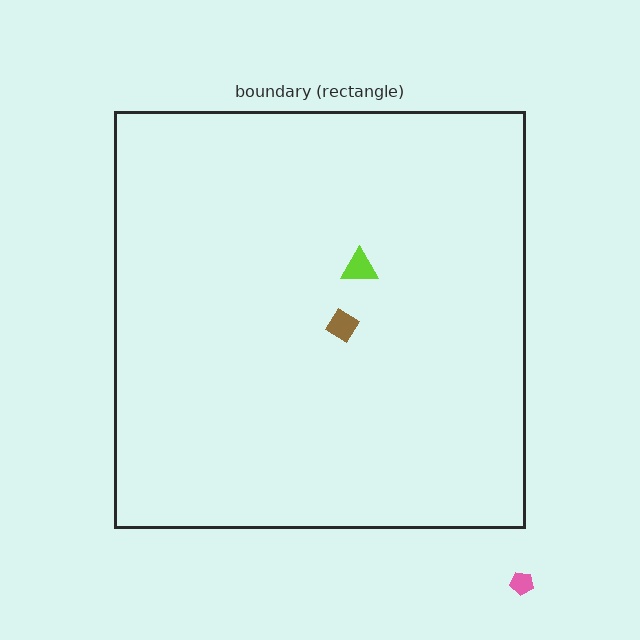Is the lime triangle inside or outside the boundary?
Inside.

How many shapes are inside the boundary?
2 inside, 1 outside.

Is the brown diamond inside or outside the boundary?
Inside.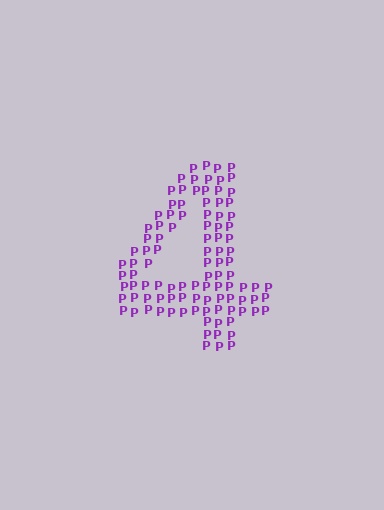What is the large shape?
The large shape is the digit 4.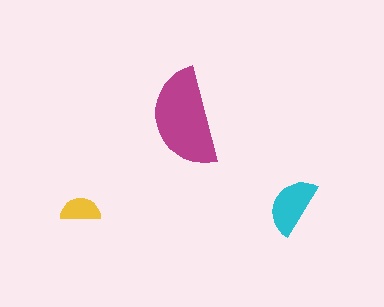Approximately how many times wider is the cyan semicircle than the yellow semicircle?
About 1.5 times wider.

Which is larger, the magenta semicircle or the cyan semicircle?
The magenta one.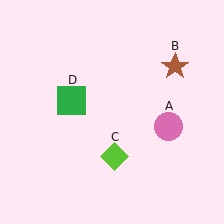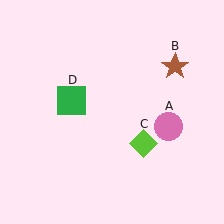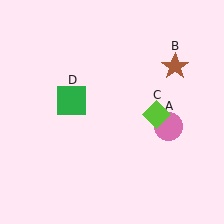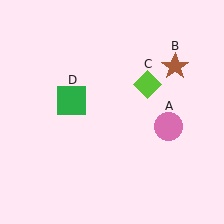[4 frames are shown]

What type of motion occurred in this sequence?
The lime diamond (object C) rotated counterclockwise around the center of the scene.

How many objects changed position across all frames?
1 object changed position: lime diamond (object C).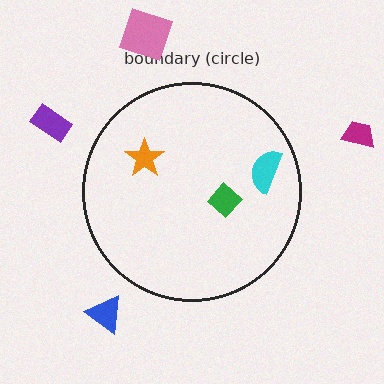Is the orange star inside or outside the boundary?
Inside.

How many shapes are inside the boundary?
3 inside, 4 outside.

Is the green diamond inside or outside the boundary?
Inside.